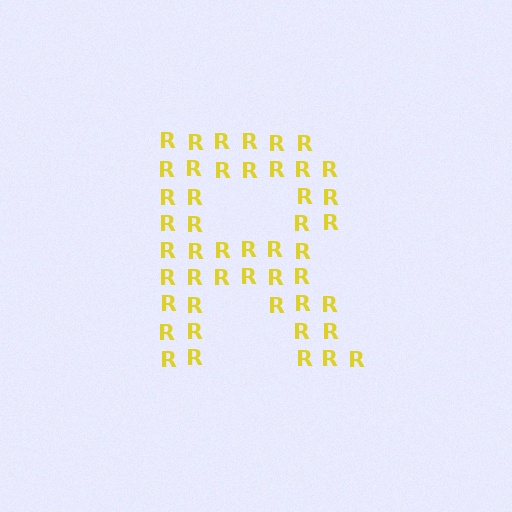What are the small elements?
The small elements are letter R's.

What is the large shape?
The large shape is the letter R.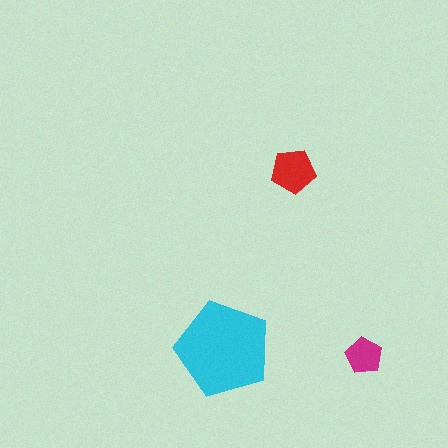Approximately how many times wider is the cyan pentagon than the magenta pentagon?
About 2.5 times wider.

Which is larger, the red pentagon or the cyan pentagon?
The cyan one.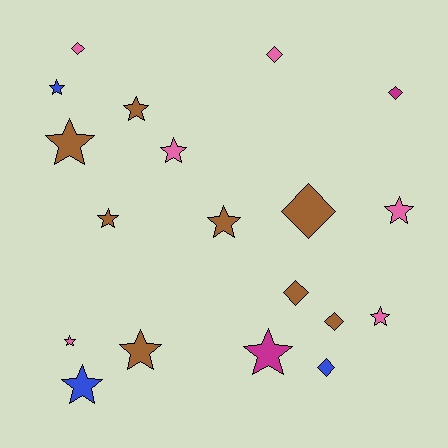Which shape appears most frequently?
Star, with 12 objects.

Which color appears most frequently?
Brown, with 8 objects.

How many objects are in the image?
There are 19 objects.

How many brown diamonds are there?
There are 3 brown diamonds.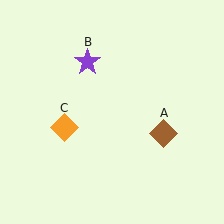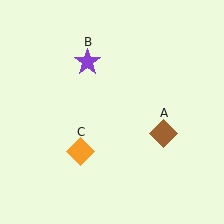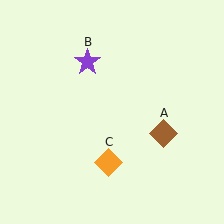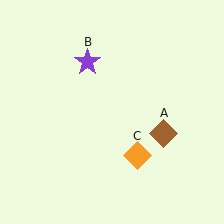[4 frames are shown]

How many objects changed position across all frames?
1 object changed position: orange diamond (object C).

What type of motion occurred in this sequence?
The orange diamond (object C) rotated counterclockwise around the center of the scene.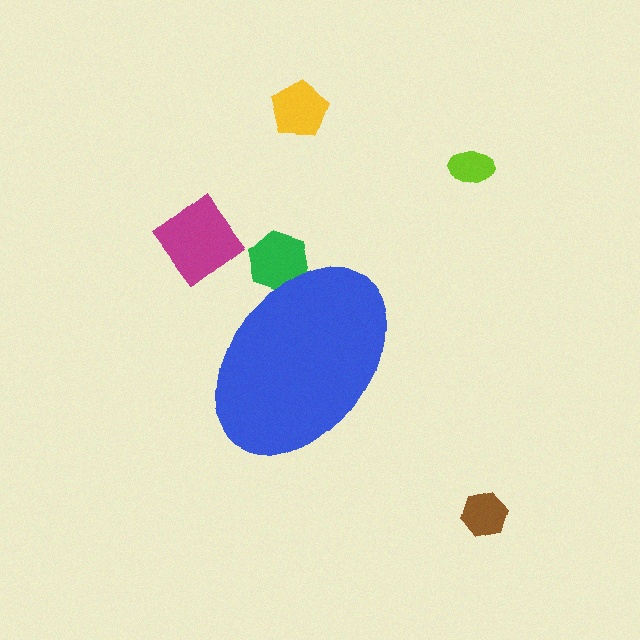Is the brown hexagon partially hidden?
No, the brown hexagon is fully visible.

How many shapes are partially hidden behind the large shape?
1 shape is partially hidden.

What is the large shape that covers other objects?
A blue ellipse.